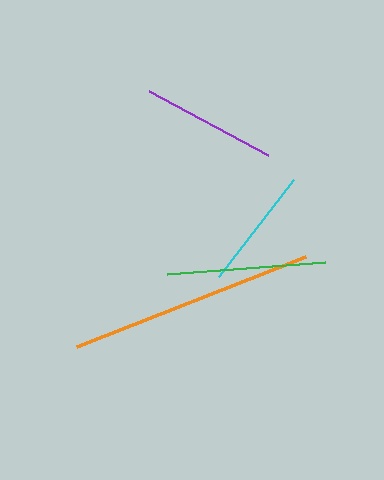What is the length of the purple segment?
The purple segment is approximately 136 pixels long.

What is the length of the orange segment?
The orange segment is approximately 246 pixels long.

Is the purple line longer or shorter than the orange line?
The orange line is longer than the purple line.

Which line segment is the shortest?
The cyan line is the shortest at approximately 122 pixels.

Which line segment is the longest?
The orange line is the longest at approximately 246 pixels.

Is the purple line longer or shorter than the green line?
The green line is longer than the purple line.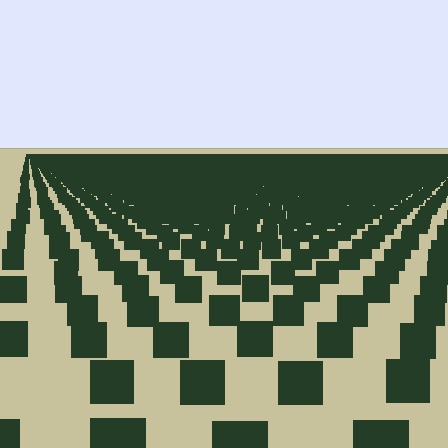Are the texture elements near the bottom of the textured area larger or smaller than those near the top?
Larger. Near the bottom, elements are closer to the viewer and appear at a bigger on-screen size.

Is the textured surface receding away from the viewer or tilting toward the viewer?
The surface is receding away from the viewer. Texture elements get smaller and denser toward the top.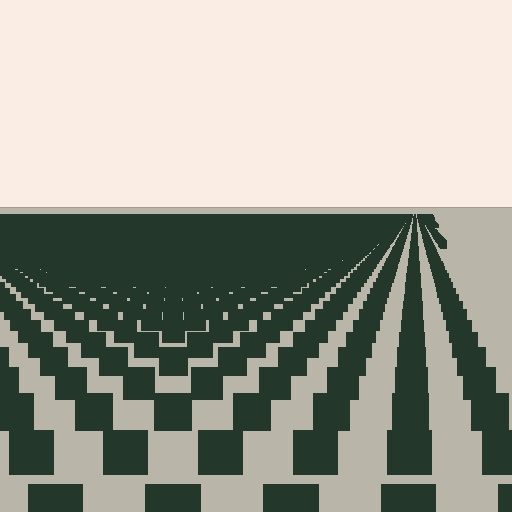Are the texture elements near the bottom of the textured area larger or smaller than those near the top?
Larger. Near the bottom, elements are closer to the viewer and appear at a bigger on-screen size.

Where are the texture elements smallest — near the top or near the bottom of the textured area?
Near the top.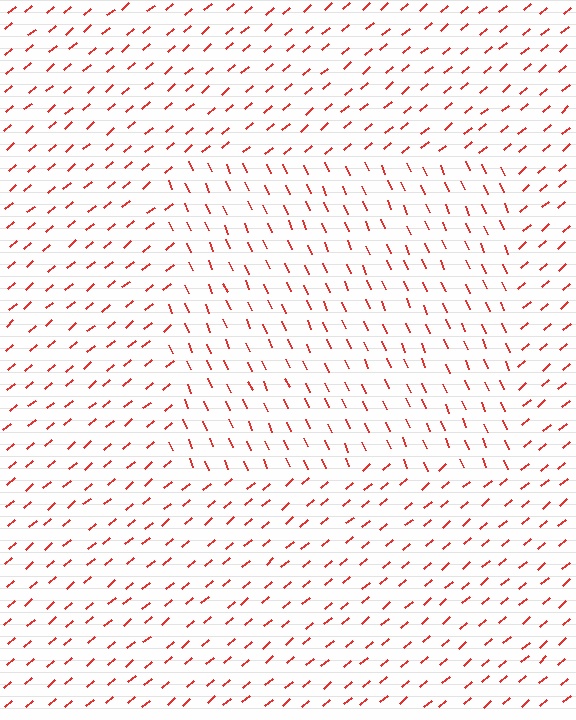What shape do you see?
I see a rectangle.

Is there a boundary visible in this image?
Yes, there is a texture boundary formed by a change in line orientation.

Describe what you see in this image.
The image is filled with small red line segments. A rectangle region in the image has lines oriented differently from the surrounding lines, creating a visible texture boundary.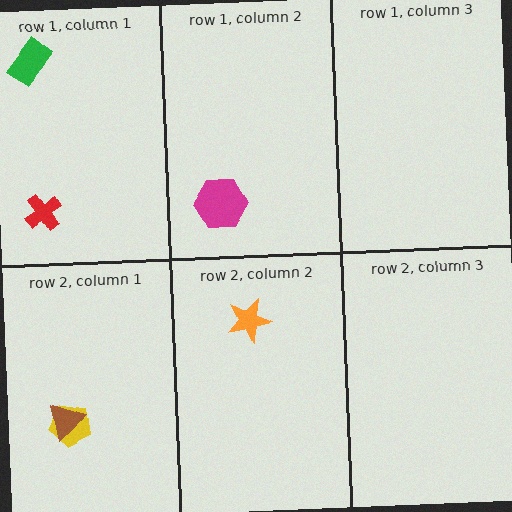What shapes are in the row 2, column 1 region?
The yellow pentagon, the brown triangle.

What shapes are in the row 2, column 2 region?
The orange star.